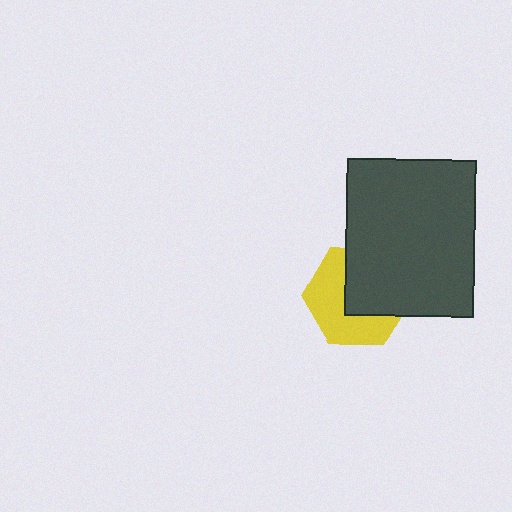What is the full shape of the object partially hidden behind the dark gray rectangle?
The partially hidden object is a yellow hexagon.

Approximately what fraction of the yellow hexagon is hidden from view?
Roughly 47% of the yellow hexagon is hidden behind the dark gray rectangle.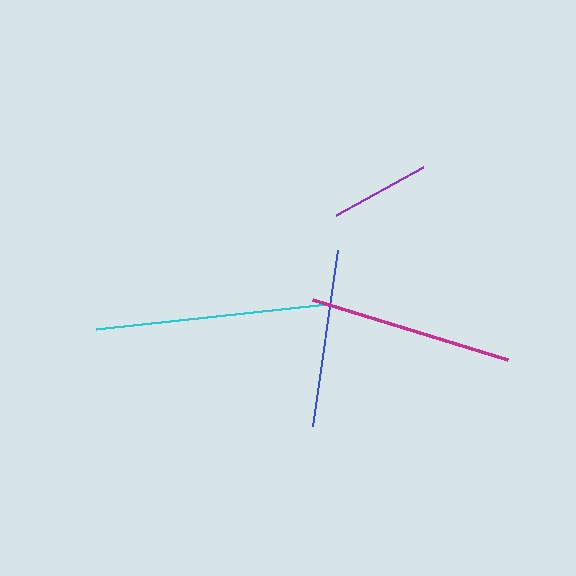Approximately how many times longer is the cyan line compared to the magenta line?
The cyan line is approximately 1.1 times the length of the magenta line.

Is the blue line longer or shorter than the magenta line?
The magenta line is longer than the blue line.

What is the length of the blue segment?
The blue segment is approximately 177 pixels long.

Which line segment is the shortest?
The purple line is the shortest at approximately 99 pixels.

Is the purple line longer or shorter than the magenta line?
The magenta line is longer than the purple line.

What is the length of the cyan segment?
The cyan segment is approximately 232 pixels long.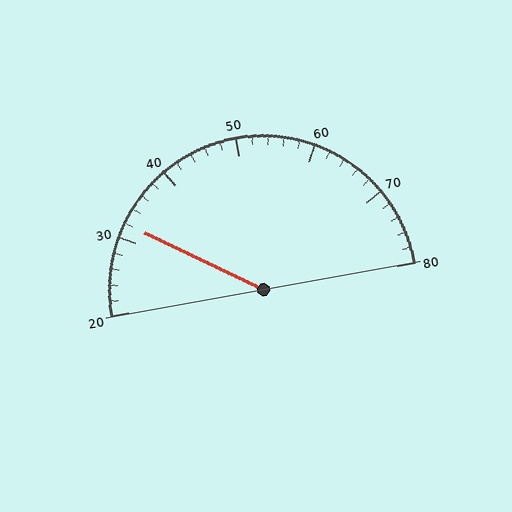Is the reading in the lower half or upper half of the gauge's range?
The reading is in the lower half of the range (20 to 80).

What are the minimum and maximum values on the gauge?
The gauge ranges from 20 to 80.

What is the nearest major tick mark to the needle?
The nearest major tick mark is 30.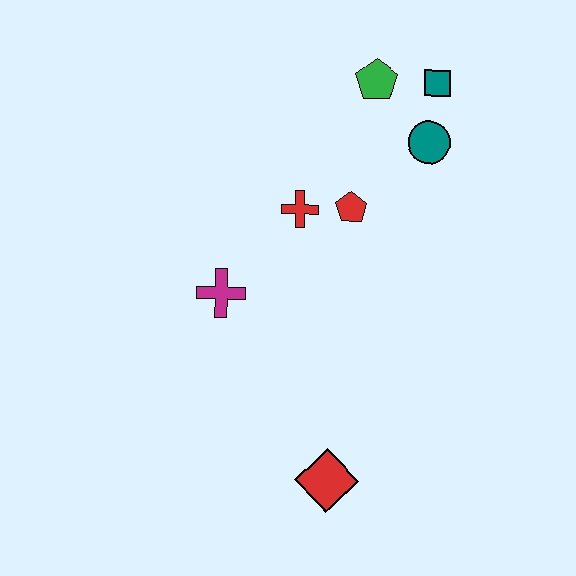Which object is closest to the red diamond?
The magenta cross is closest to the red diamond.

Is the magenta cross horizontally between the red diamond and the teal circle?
No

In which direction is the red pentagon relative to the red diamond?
The red pentagon is above the red diamond.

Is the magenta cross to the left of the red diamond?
Yes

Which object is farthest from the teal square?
The red diamond is farthest from the teal square.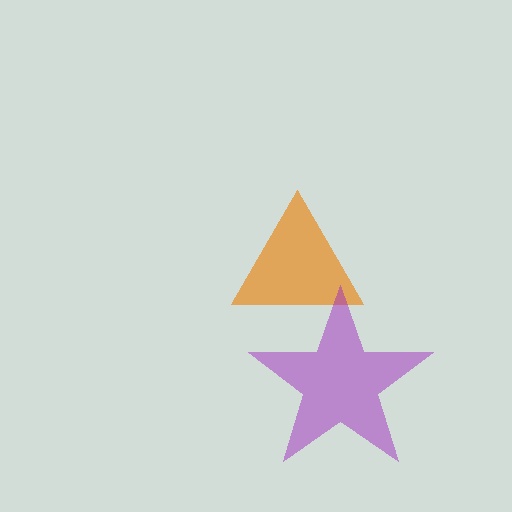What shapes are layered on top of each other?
The layered shapes are: an orange triangle, a purple star.